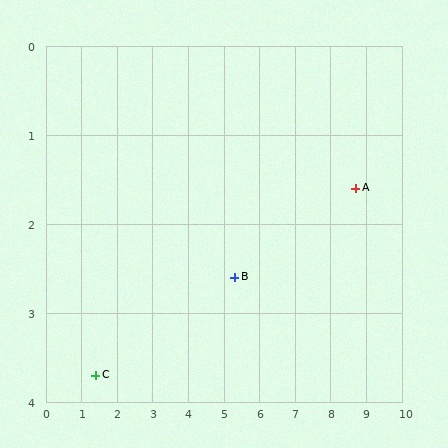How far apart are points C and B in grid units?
Points C and B are about 4.1 grid units apart.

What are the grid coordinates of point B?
Point B is at approximately (5.3, 2.6).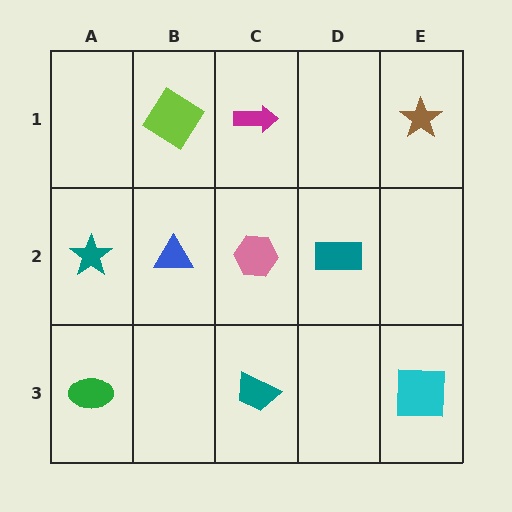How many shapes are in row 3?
3 shapes.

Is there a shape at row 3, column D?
No, that cell is empty.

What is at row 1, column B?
A lime diamond.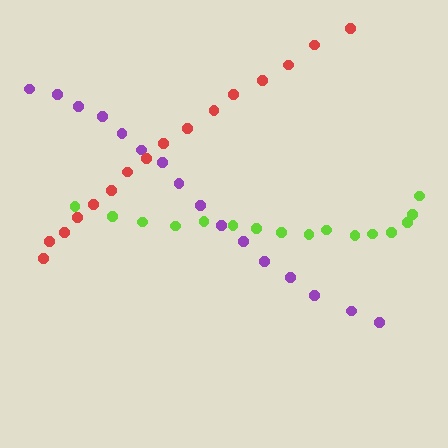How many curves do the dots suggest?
There are 3 distinct paths.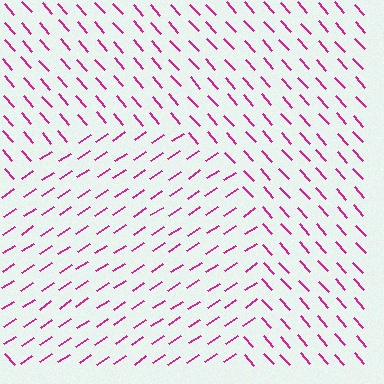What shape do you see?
I see a circle.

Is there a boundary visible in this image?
Yes, there is a texture boundary formed by a change in line orientation.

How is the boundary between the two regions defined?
The boundary is defined purely by a change in line orientation (approximately 82 degrees difference). All lines are the same color and thickness.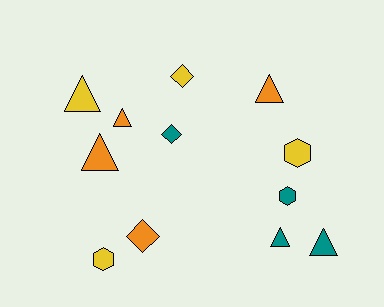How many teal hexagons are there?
There is 1 teal hexagon.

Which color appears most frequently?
Yellow, with 4 objects.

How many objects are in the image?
There are 12 objects.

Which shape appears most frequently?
Triangle, with 6 objects.